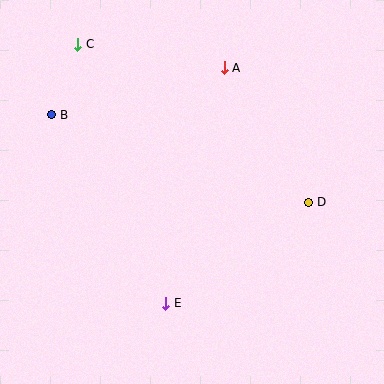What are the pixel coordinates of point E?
Point E is at (166, 303).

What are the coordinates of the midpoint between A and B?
The midpoint between A and B is at (138, 91).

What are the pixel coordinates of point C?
Point C is at (78, 44).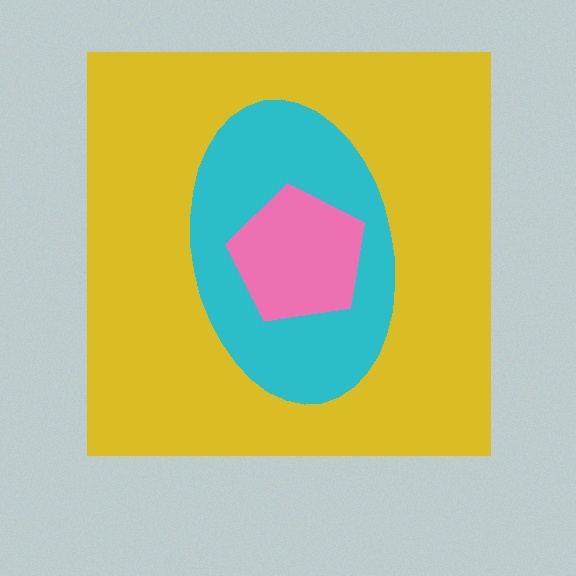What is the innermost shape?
The pink pentagon.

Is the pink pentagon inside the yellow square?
Yes.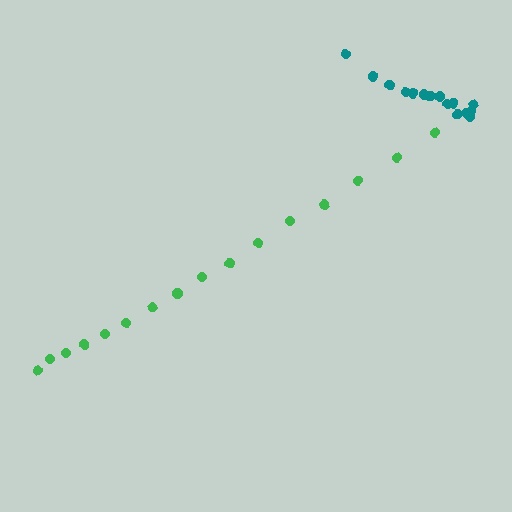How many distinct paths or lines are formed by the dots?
There are 2 distinct paths.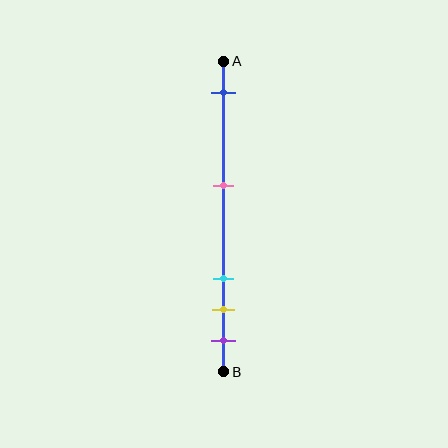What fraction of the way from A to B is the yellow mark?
The yellow mark is approximately 80% (0.8) of the way from A to B.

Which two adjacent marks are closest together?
The yellow and purple marks are the closest adjacent pair.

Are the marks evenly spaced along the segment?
No, the marks are not evenly spaced.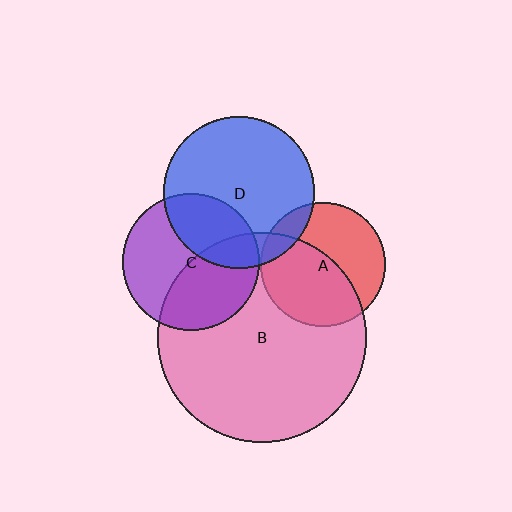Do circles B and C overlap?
Yes.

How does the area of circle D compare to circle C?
Approximately 1.2 times.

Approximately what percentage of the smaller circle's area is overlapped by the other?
Approximately 45%.